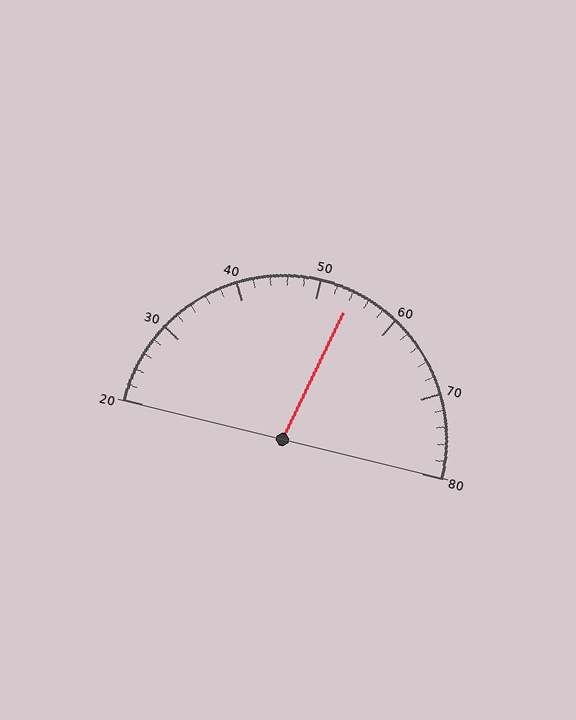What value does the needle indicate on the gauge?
The needle indicates approximately 54.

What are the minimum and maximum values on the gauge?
The gauge ranges from 20 to 80.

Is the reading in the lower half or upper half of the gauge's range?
The reading is in the upper half of the range (20 to 80).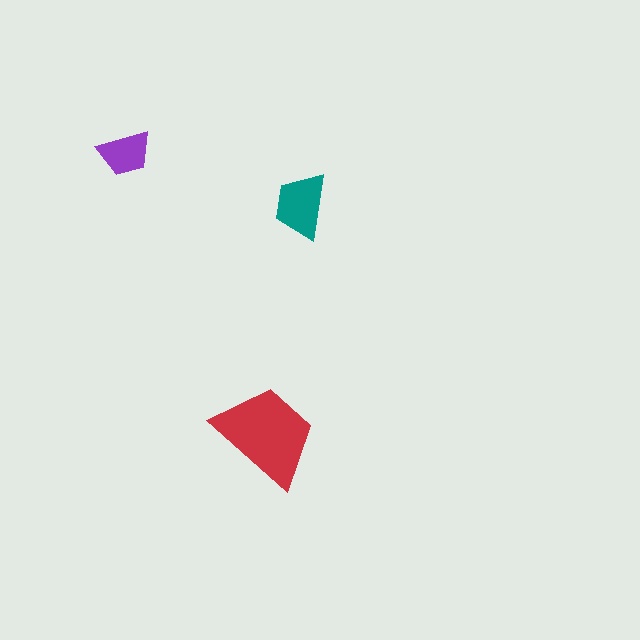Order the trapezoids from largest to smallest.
the red one, the teal one, the purple one.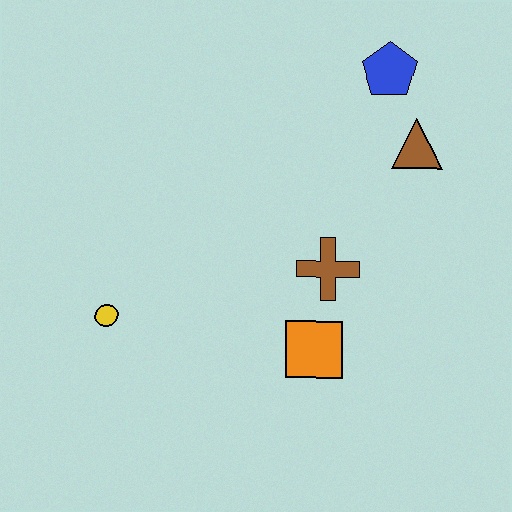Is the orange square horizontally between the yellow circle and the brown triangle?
Yes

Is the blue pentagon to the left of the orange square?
No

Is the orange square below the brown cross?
Yes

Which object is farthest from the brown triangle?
The yellow circle is farthest from the brown triangle.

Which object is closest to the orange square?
The brown cross is closest to the orange square.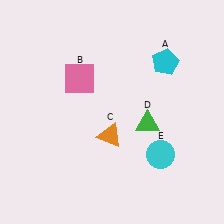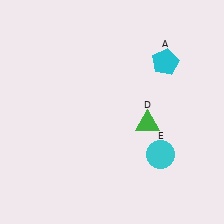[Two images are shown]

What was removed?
The orange triangle (C), the pink square (B) were removed in Image 2.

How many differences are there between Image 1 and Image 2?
There are 2 differences between the two images.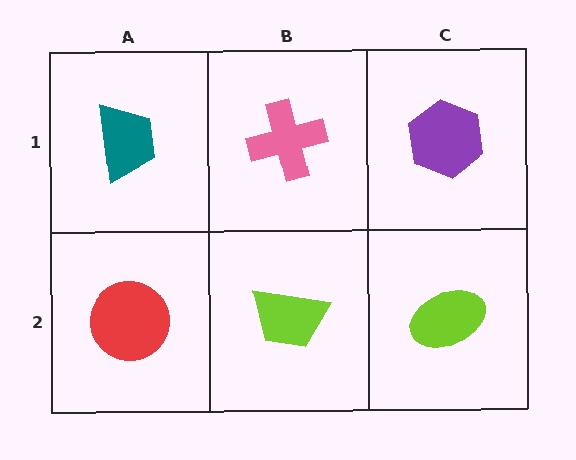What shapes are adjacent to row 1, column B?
A lime trapezoid (row 2, column B), a teal trapezoid (row 1, column A), a purple hexagon (row 1, column C).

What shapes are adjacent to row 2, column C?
A purple hexagon (row 1, column C), a lime trapezoid (row 2, column B).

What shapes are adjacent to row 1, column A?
A red circle (row 2, column A), a pink cross (row 1, column B).